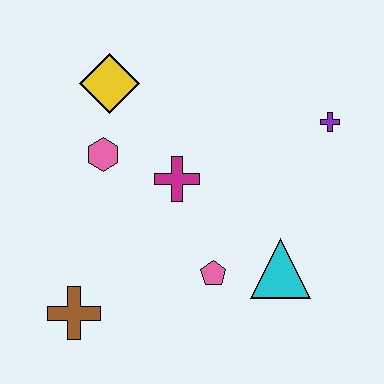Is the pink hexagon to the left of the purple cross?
Yes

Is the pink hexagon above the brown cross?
Yes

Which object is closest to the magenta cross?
The pink hexagon is closest to the magenta cross.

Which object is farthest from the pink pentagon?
The yellow diamond is farthest from the pink pentagon.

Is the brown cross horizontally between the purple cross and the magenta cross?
No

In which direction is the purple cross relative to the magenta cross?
The purple cross is to the right of the magenta cross.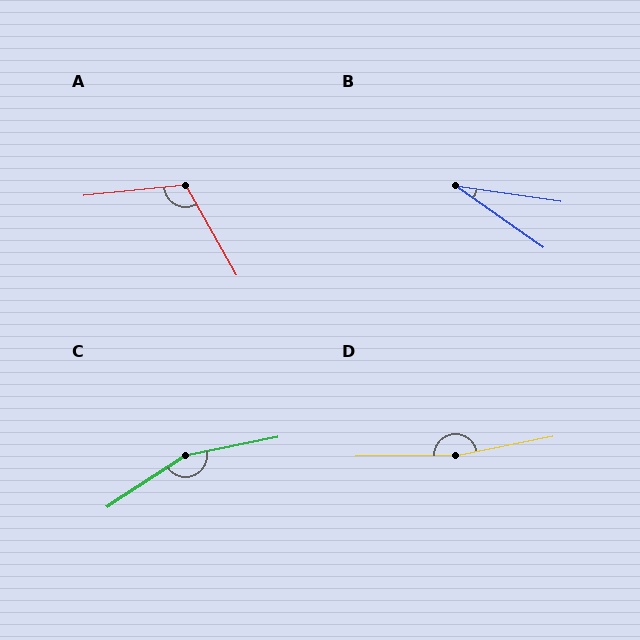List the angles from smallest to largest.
B (26°), A (113°), C (158°), D (170°).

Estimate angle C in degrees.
Approximately 158 degrees.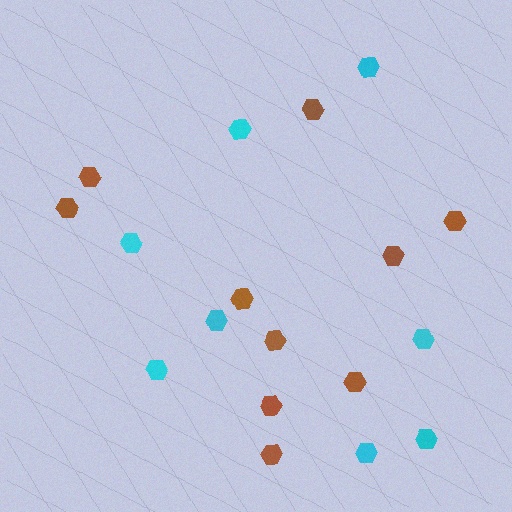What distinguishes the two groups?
There are 2 groups: one group of brown hexagons (10) and one group of cyan hexagons (8).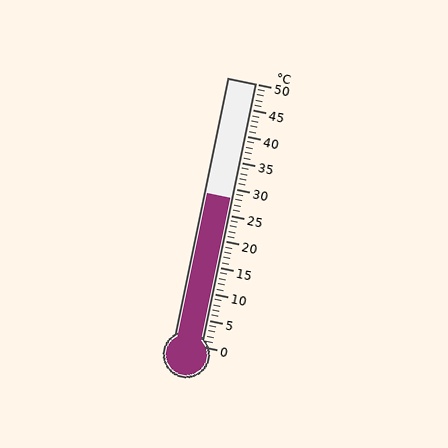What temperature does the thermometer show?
The thermometer shows approximately 28°C.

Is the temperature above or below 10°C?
The temperature is above 10°C.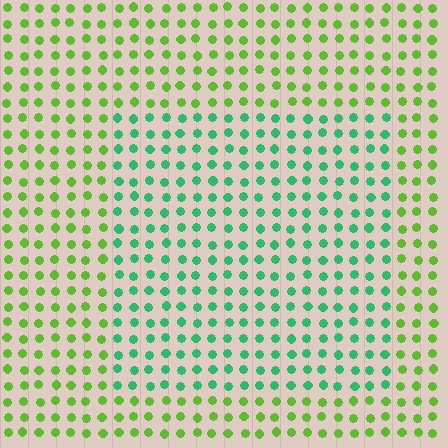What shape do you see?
I see a rectangle.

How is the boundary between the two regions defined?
The boundary is defined purely by a slight shift in hue (about 46 degrees). Spacing, size, and orientation are identical on both sides.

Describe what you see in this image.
The image is filled with small lime elements in a uniform arrangement. A rectangle-shaped region is visible where the elements are tinted to a slightly different hue, forming a subtle color boundary.